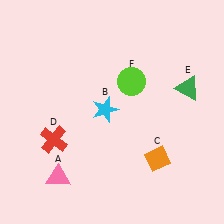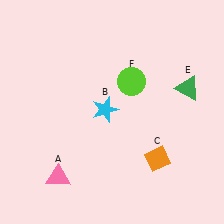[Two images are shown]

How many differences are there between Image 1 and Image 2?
There is 1 difference between the two images.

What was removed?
The red cross (D) was removed in Image 2.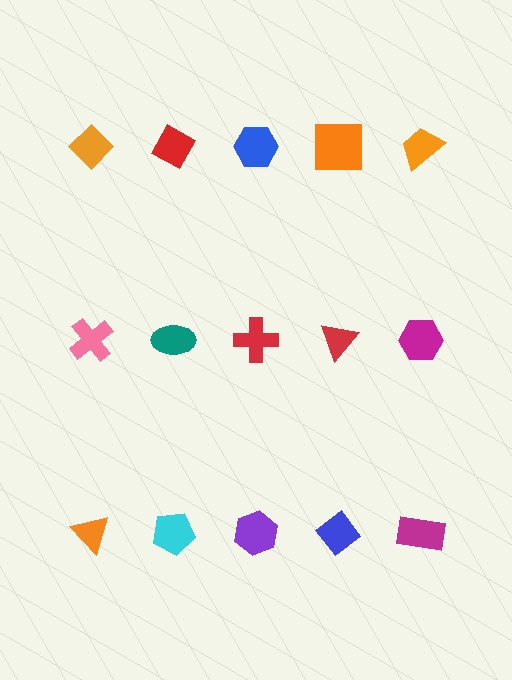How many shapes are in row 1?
5 shapes.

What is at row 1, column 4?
An orange square.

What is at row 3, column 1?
An orange triangle.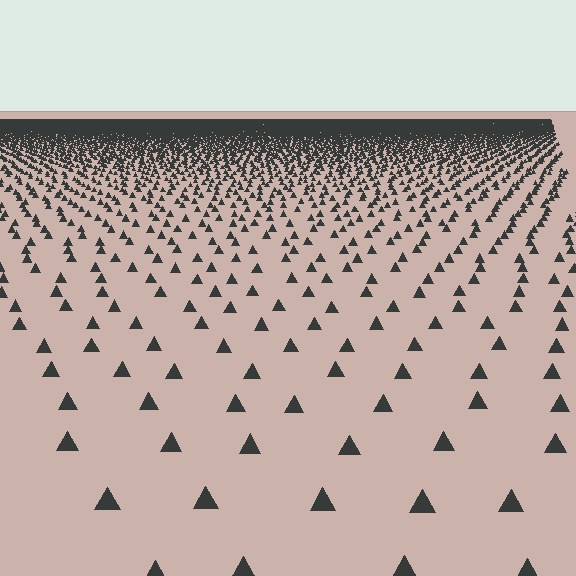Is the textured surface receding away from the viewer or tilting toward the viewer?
The surface is receding away from the viewer. Texture elements get smaller and denser toward the top.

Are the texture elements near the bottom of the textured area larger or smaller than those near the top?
Larger. Near the bottom, elements are closer to the viewer and appear at a bigger on-screen size.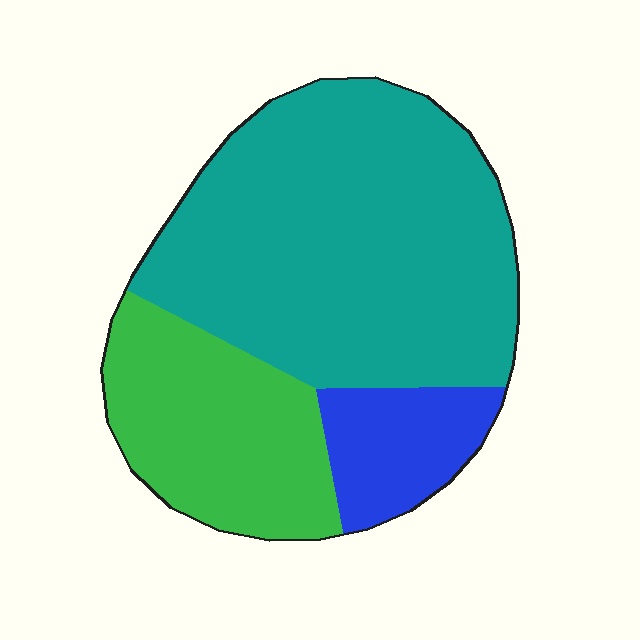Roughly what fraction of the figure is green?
Green covers roughly 25% of the figure.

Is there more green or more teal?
Teal.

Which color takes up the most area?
Teal, at roughly 60%.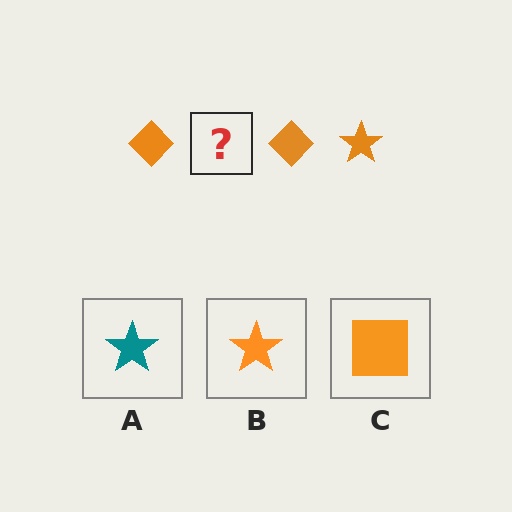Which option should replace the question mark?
Option B.